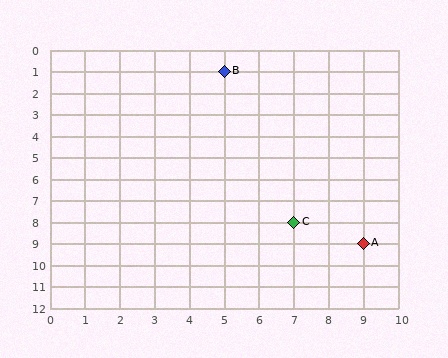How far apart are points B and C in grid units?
Points B and C are 2 columns and 7 rows apart (about 7.3 grid units diagonally).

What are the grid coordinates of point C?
Point C is at grid coordinates (7, 8).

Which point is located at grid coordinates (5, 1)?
Point B is at (5, 1).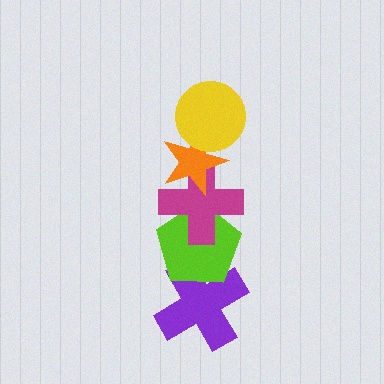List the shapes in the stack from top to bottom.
From top to bottom: the yellow circle, the orange star, the magenta cross, the lime pentagon, the purple cross.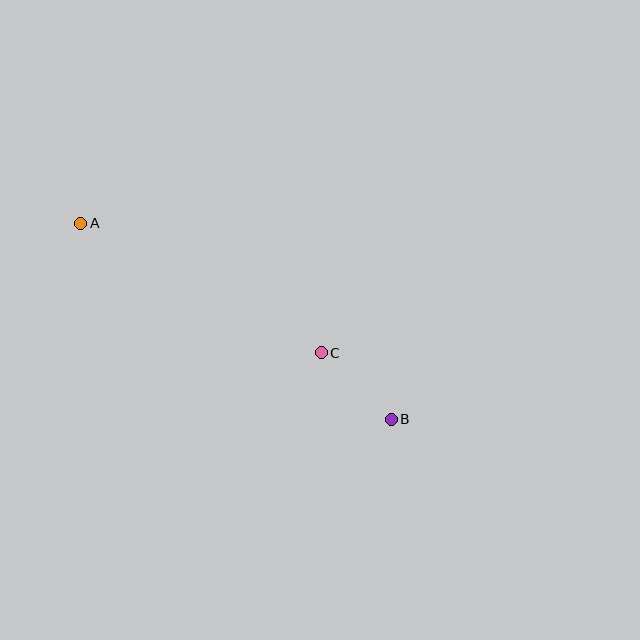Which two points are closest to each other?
Points B and C are closest to each other.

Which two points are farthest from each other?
Points A and B are farthest from each other.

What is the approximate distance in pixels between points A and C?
The distance between A and C is approximately 273 pixels.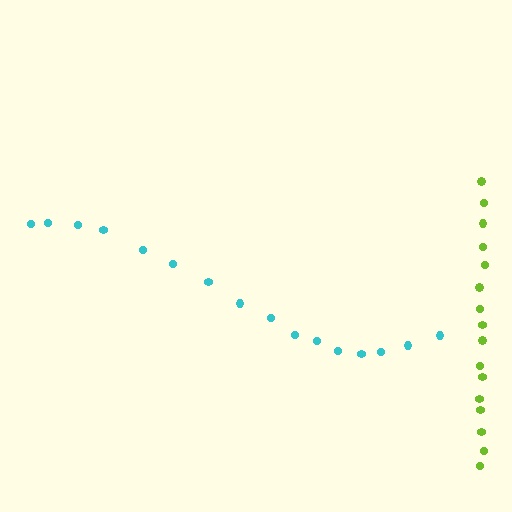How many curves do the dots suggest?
There are 2 distinct paths.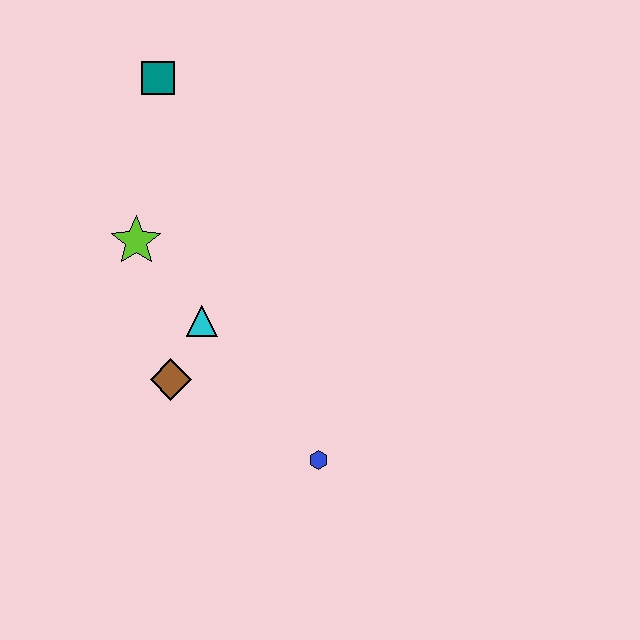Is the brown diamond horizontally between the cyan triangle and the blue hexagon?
No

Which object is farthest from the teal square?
The blue hexagon is farthest from the teal square.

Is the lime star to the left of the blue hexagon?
Yes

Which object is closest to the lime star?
The cyan triangle is closest to the lime star.